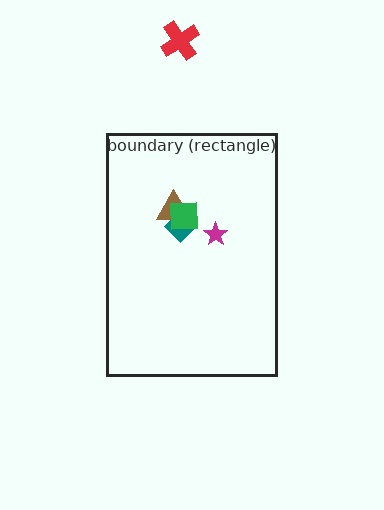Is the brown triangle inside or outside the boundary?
Inside.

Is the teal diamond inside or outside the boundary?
Inside.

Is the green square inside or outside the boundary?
Inside.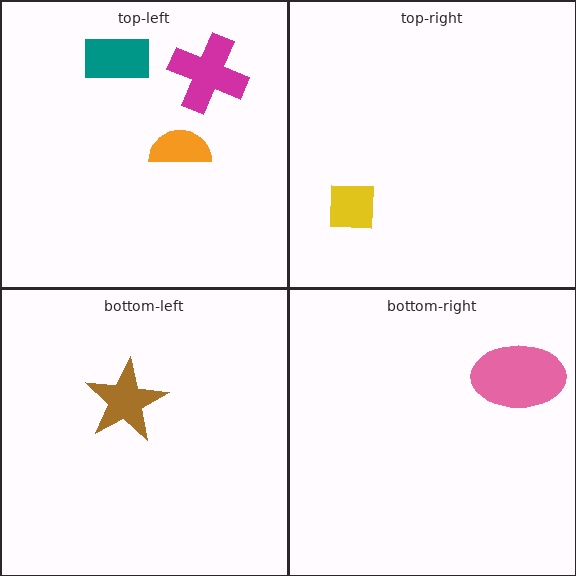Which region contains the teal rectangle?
The top-left region.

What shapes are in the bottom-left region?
The brown star.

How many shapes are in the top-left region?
3.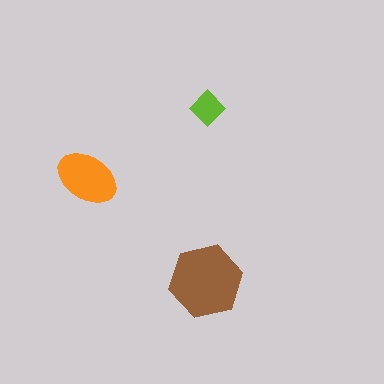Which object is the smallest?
The lime diamond.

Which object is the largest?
The brown hexagon.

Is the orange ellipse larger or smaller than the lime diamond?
Larger.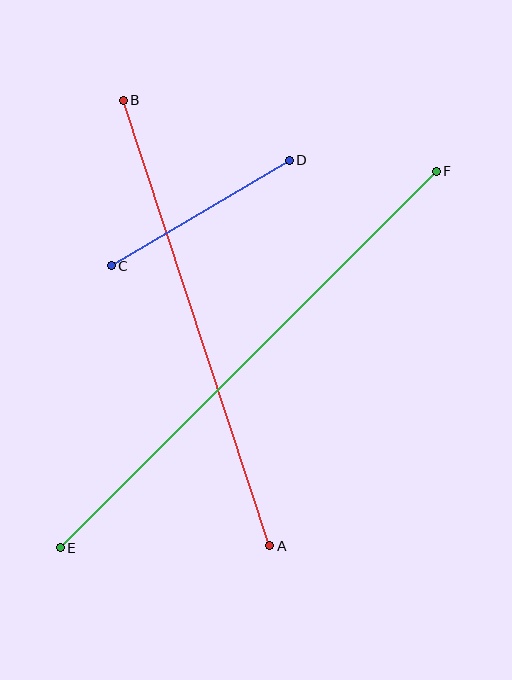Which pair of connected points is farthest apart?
Points E and F are farthest apart.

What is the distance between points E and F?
The distance is approximately 532 pixels.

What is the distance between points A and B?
The distance is approximately 469 pixels.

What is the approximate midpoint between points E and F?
The midpoint is at approximately (248, 359) pixels.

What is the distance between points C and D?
The distance is approximately 207 pixels.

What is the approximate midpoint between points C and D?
The midpoint is at approximately (200, 213) pixels.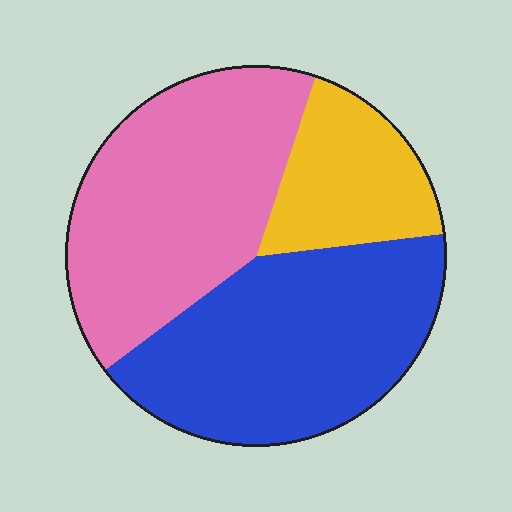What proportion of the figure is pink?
Pink covers about 40% of the figure.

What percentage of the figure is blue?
Blue takes up about two fifths (2/5) of the figure.